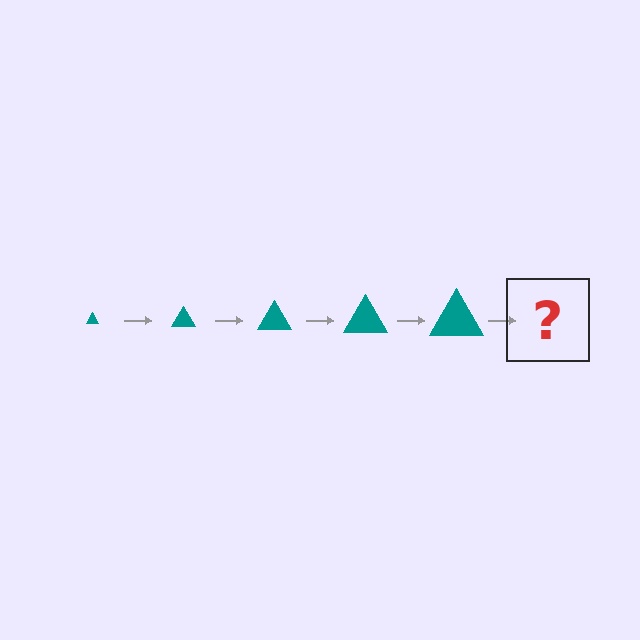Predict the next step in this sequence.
The next step is a teal triangle, larger than the previous one.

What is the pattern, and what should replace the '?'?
The pattern is that the triangle gets progressively larger each step. The '?' should be a teal triangle, larger than the previous one.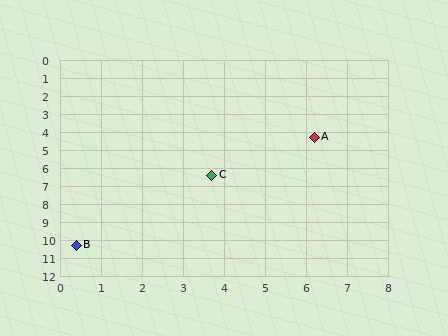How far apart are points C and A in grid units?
Points C and A are about 3.3 grid units apart.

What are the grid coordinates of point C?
Point C is at approximately (3.7, 6.4).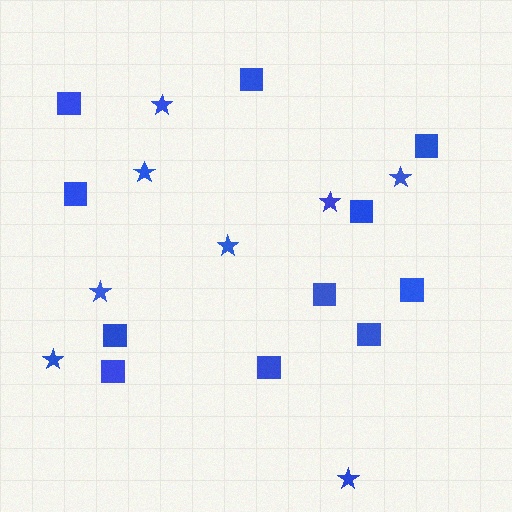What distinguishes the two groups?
There are 2 groups: one group of squares (11) and one group of stars (8).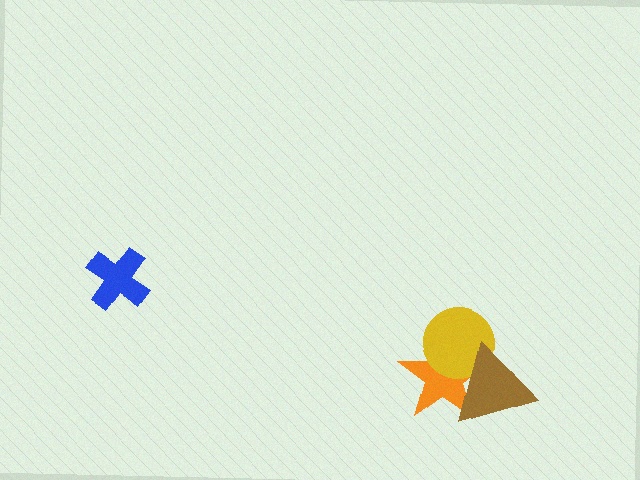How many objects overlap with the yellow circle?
2 objects overlap with the yellow circle.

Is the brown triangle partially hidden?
No, no other shape covers it.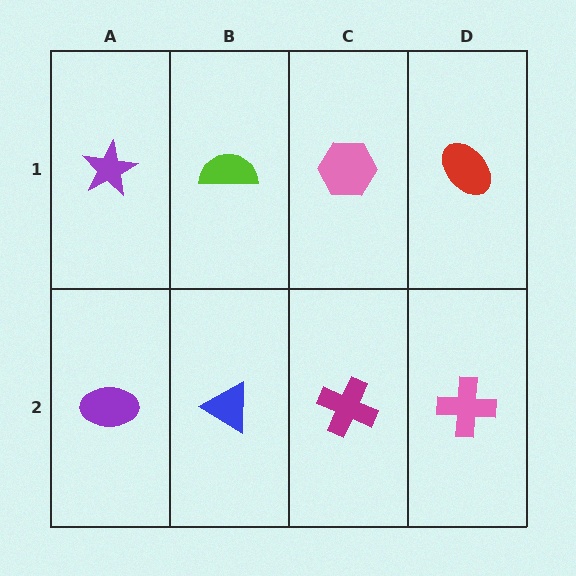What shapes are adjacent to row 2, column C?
A pink hexagon (row 1, column C), a blue triangle (row 2, column B), a pink cross (row 2, column D).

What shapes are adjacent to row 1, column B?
A blue triangle (row 2, column B), a purple star (row 1, column A), a pink hexagon (row 1, column C).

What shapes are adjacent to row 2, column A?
A purple star (row 1, column A), a blue triangle (row 2, column B).